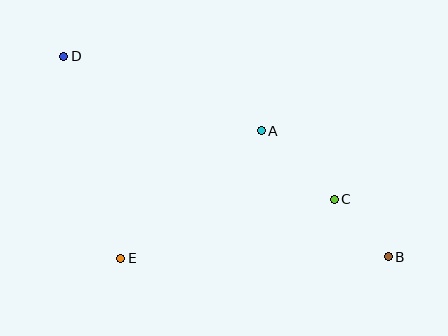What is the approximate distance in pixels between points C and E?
The distance between C and E is approximately 222 pixels.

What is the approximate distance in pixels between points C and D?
The distance between C and D is approximately 306 pixels.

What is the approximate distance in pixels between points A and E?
The distance between A and E is approximately 190 pixels.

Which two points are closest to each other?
Points B and C are closest to each other.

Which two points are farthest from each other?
Points B and D are farthest from each other.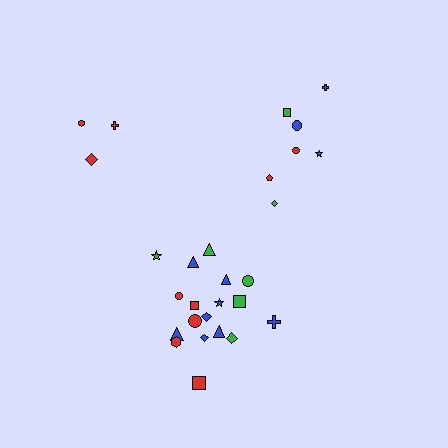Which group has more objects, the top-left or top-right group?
The top-right group.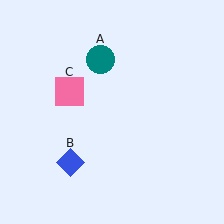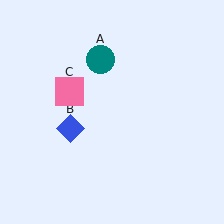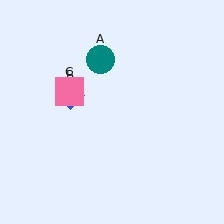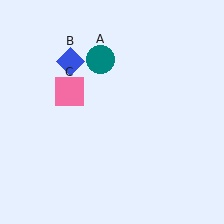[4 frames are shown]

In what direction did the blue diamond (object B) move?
The blue diamond (object B) moved up.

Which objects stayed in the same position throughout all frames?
Teal circle (object A) and pink square (object C) remained stationary.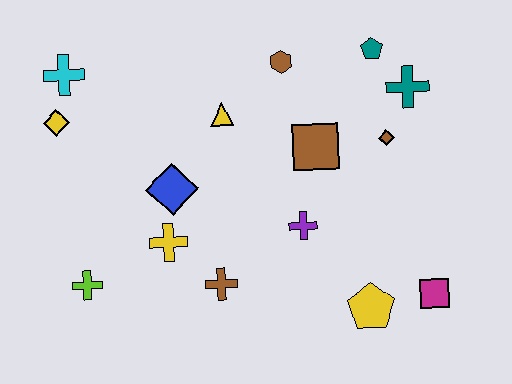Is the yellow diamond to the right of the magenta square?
No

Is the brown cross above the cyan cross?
No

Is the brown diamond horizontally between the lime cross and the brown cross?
No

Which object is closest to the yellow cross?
The blue diamond is closest to the yellow cross.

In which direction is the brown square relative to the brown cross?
The brown square is above the brown cross.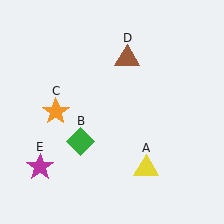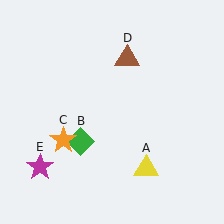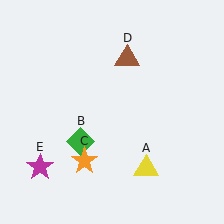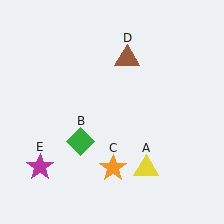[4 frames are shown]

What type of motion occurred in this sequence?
The orange star (object C) rotated counterclockwise around the center of the scene.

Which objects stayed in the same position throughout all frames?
Yellow triangle (object A) and green diamond (object B) and brown triangle (object D) and magenta star (object E) remained stationary.